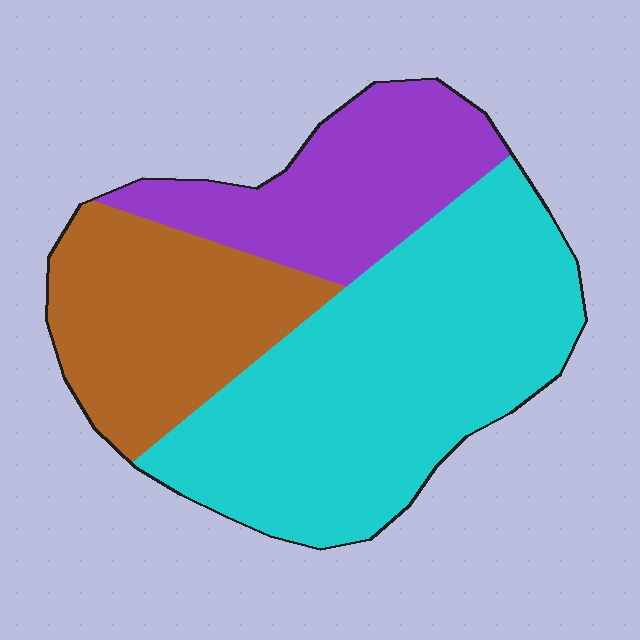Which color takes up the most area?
Cyan, at roughly 50%.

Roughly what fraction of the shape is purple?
Purple takes up about one quarter (1/4) of the shape.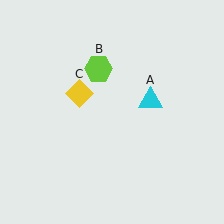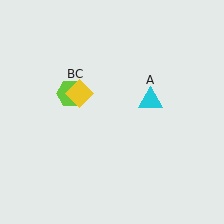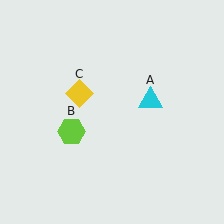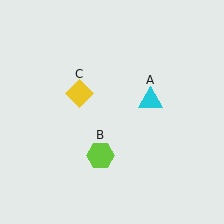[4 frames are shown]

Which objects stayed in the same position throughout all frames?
Cyan triangle (object A) and yellow diamond (object C) remained stationary.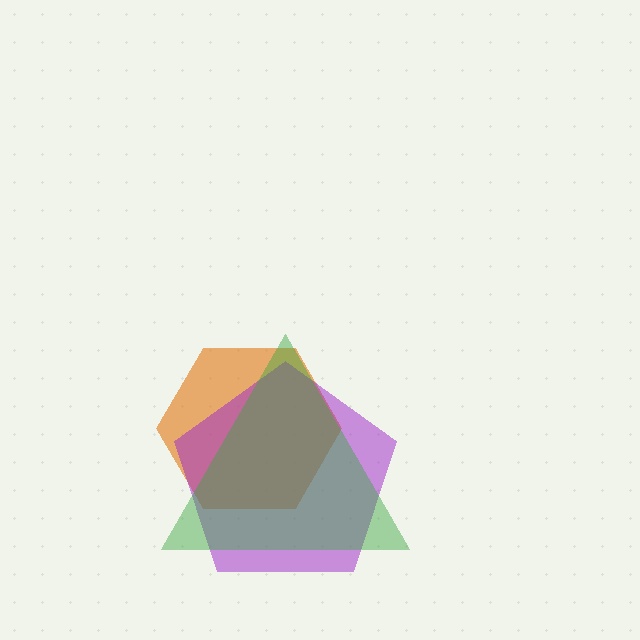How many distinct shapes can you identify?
There are 3 distinct shapes: an orange hexagon, a purple pentagon, a green triangle.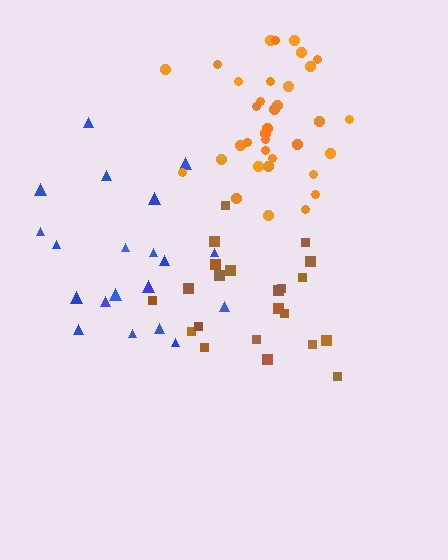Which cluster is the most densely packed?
Orange.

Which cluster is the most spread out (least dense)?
Blue.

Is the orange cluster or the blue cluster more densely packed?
Orange.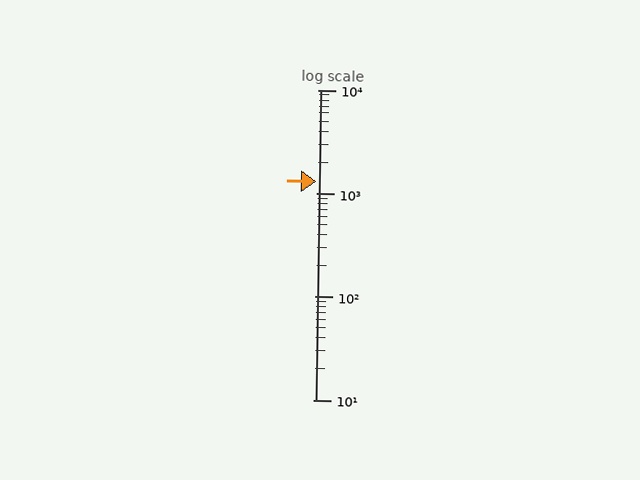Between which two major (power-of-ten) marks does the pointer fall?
The pointer is between 1000 and 10000.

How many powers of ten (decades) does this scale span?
The scale spans 3 decades, from 10 to 10000.